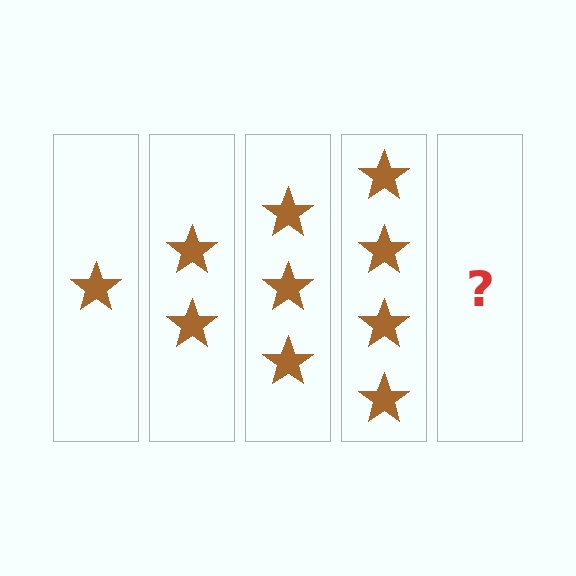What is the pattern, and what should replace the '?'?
The pattern is that each step adds one more star. The '?' should be 5 stars.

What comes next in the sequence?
The next element should be 5 stars.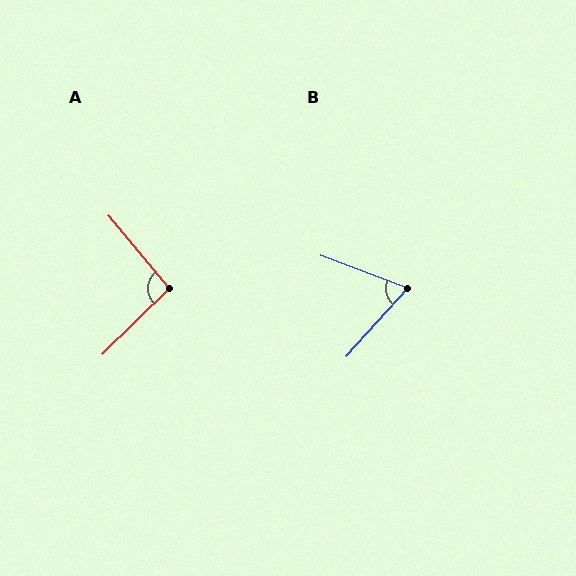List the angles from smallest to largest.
B (69°), A (95°).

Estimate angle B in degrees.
Approximately 69 degrees.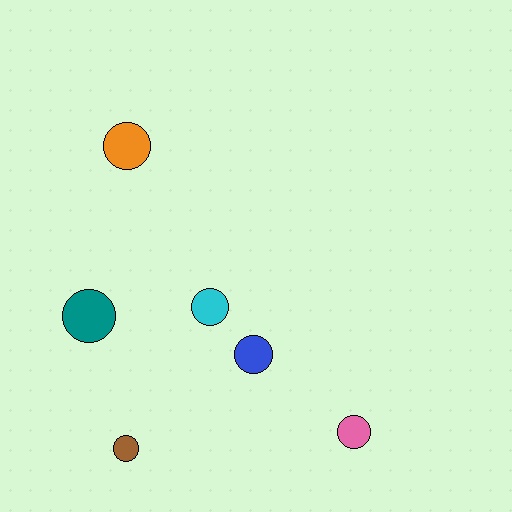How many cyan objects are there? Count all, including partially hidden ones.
There is 1 cyan object.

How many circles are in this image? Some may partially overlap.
There are 6 circles.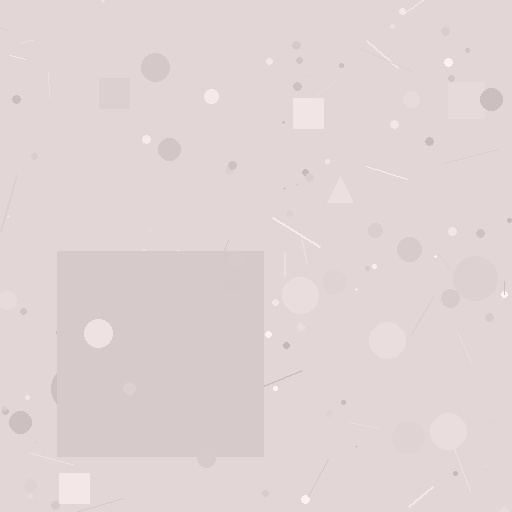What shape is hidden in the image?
A square is hidden in the image.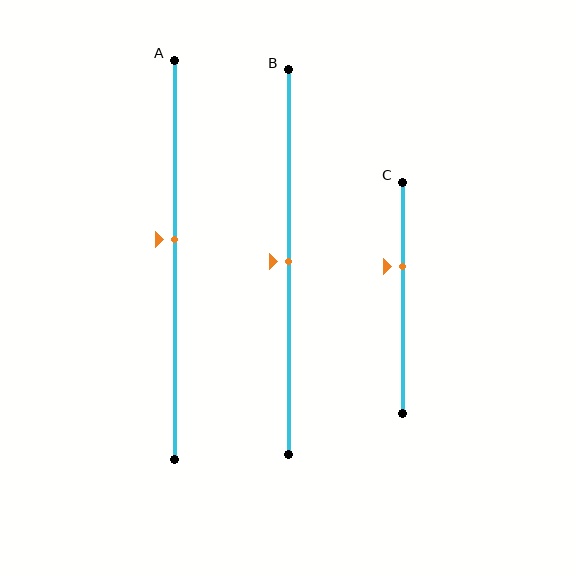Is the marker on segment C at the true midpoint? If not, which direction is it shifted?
No, the marker on segment C is shifted upward by about 13% of the segment length.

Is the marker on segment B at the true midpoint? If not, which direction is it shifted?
Yes, the marker on segment B is at the true midpoint.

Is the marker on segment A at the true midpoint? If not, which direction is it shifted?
No, the marker on segment A is shifted upward by about 5% of the segment length.